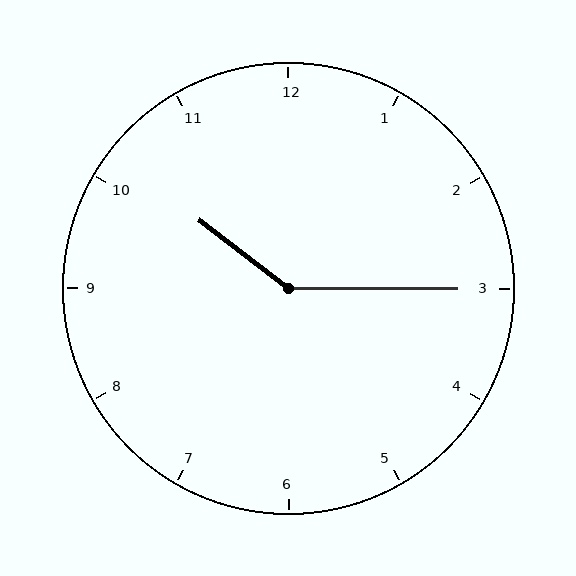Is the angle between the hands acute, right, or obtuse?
It is obtuse.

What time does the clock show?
10:15.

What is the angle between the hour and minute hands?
Approximately 142 degrees.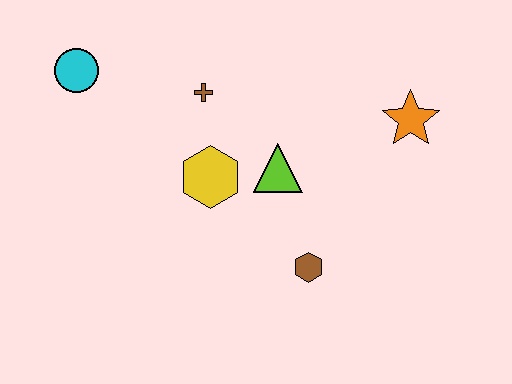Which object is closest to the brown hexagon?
The lime triangle is closest to the brown hexagon.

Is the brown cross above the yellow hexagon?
Yes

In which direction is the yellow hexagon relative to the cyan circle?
The yellow hexagon is to the right of the cyan circle.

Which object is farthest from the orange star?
The cyan circle is farthest from the orange star.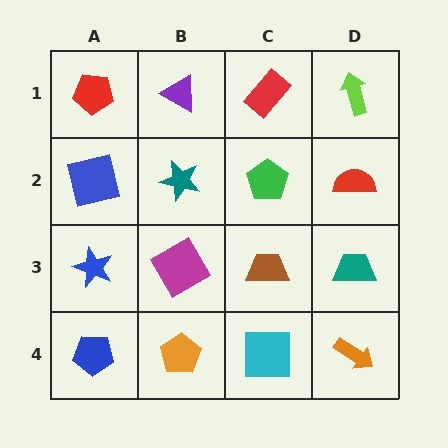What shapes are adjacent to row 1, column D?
A red semicircle (row 2, column D), a red rectangle (row 1, column C).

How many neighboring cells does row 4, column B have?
3.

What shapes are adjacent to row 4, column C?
A brown trapezoid (row 3, column C), an orange pentagon (row 4, column B), an orange arrow (row 4, column D).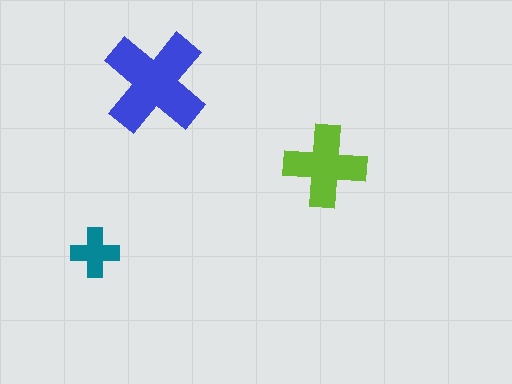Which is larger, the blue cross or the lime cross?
The blue one.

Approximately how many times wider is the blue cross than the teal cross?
About 2 times wider.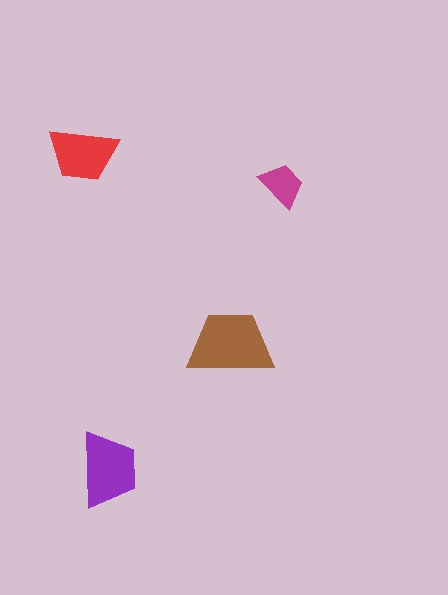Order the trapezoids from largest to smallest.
the brown one, the purple one, the red one, the magenta one.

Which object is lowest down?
The purple trapezoid is bottommost.